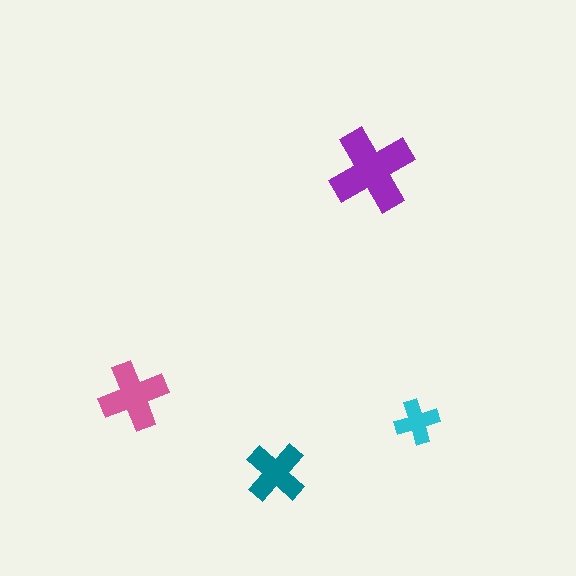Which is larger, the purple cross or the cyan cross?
The purple one.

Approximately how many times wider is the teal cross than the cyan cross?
About 1.5 times wider.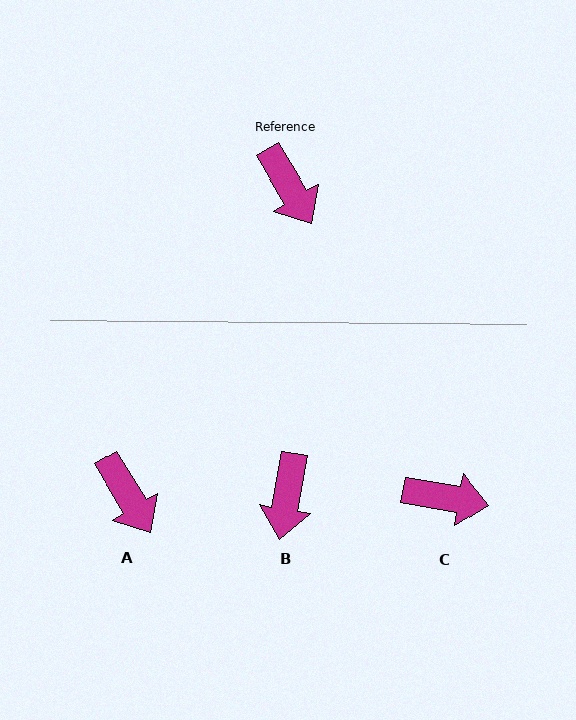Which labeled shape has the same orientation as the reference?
A.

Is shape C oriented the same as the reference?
No, it is off by about 49 degrees.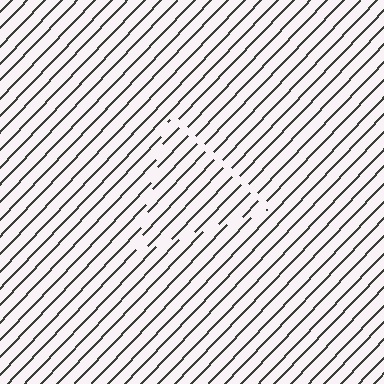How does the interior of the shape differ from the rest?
The interior of the shape contains the same grating, shifted by half a period — the contour is defined by the phase discontinuity where line-ends from the inner and outer gratings abut.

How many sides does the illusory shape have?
3 sides — the line-ends trace a triangle.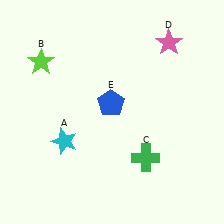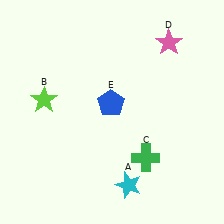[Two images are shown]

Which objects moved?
The objects that moved are: the cyan star (A), the lime star (B).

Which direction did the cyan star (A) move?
The cyan star (A) moved right.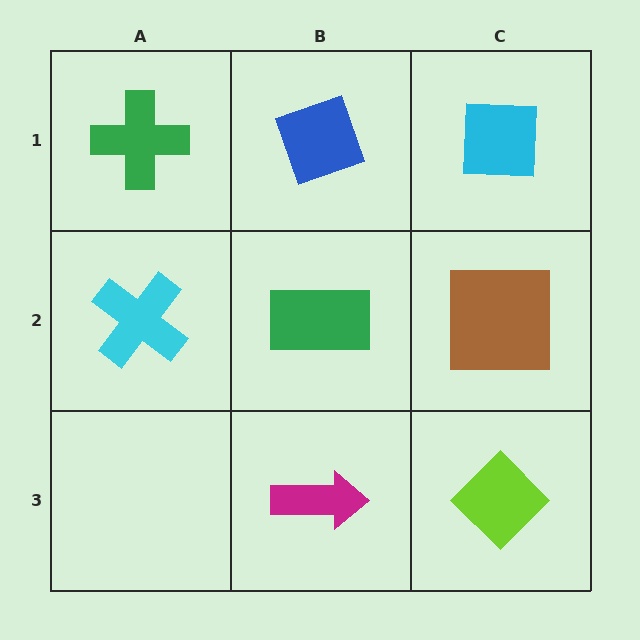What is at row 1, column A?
A green cross.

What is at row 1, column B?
A blue diamond.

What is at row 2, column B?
A green rectangle.